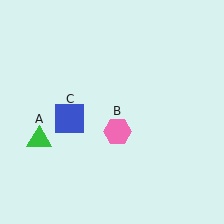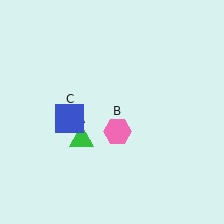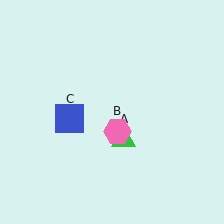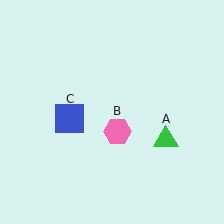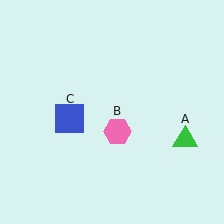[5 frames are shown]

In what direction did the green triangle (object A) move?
The green triangle (object A) moved right.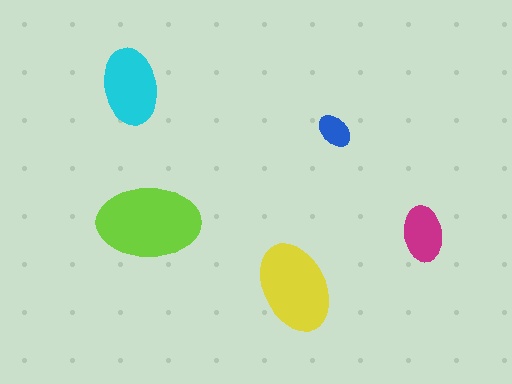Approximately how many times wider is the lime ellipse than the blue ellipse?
About 3 times wider.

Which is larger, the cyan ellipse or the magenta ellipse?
The cyan one.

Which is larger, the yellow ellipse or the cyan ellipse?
The yellow one.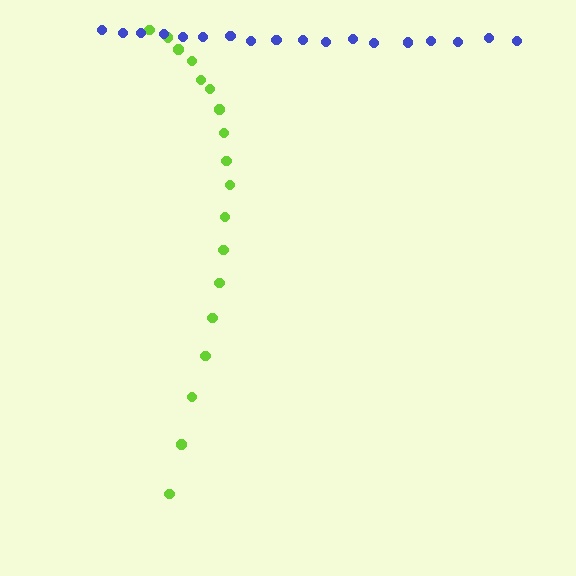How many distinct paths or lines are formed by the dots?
There are 2 distinct paths.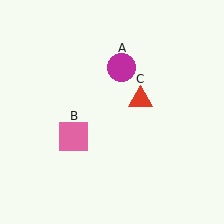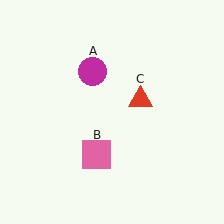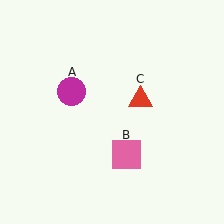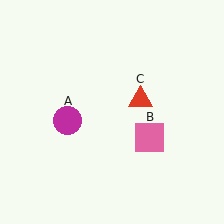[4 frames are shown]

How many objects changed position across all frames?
2 objects changed position: magenta circle (object A), pink square (object B).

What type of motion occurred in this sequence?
The magenta circle (object A), pink square (object B) rotated counterclockwise around the center of the scene.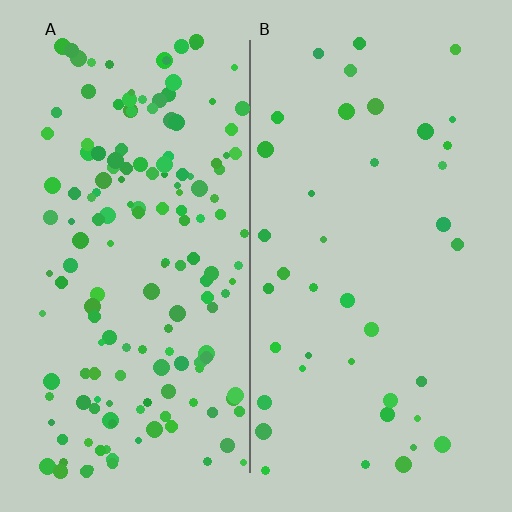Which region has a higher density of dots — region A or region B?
A (the left).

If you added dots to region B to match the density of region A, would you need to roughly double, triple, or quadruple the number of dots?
Approximately quadruple.